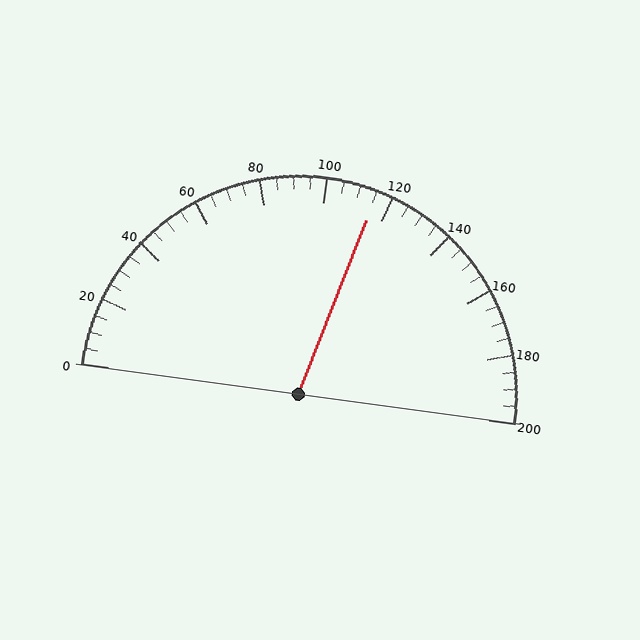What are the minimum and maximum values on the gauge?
The gauge ranges from 0 to 200.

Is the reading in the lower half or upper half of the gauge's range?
The reading is in the upper half of the range (0 to 200).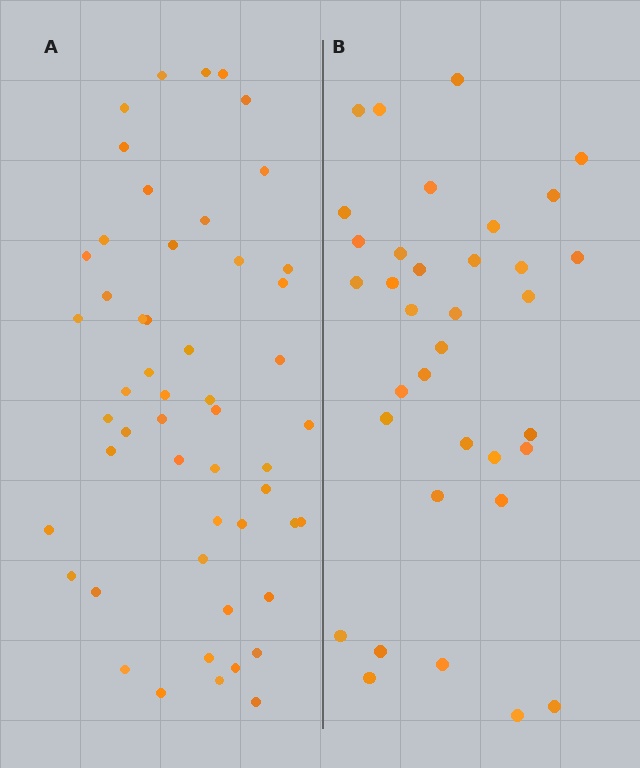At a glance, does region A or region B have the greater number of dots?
Region A (the left region) has more dots.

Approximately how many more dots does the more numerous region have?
Region A has approximately 15 more dots than region B.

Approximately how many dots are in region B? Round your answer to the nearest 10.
About 40 dots. (The exact count is 35, which rounds to 40.)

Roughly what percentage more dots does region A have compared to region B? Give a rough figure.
About 50% more.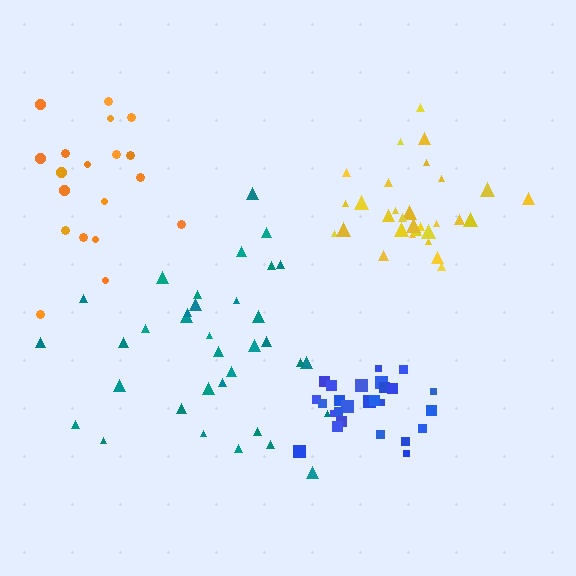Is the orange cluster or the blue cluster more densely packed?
Blue.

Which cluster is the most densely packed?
Yellow.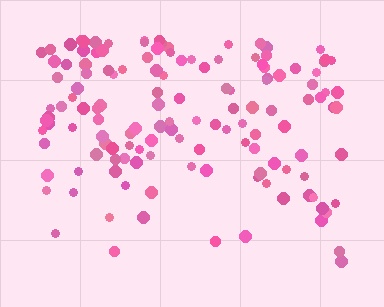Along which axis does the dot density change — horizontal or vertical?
Vertical.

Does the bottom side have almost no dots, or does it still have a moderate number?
Still a moderate number, just noticeably fewer than the top.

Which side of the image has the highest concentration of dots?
The top.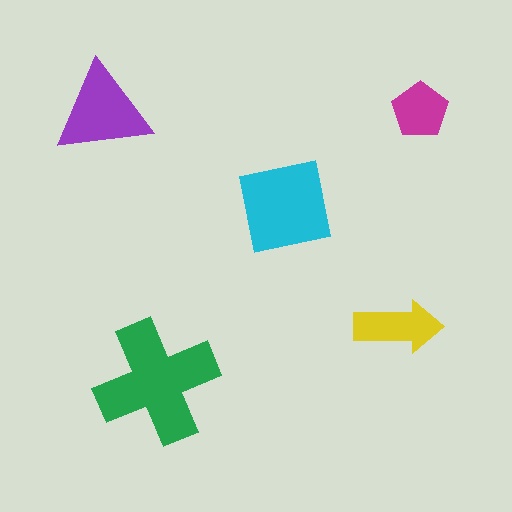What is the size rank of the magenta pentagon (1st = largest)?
5th.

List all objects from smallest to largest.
The magenta pentagon, the yellow arrow, the purple triangle, the cyan square, the green cross.